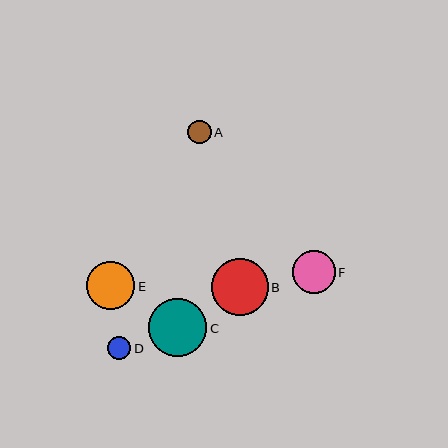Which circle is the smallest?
Circle D is the smallest with a size of approximately 23 pixels.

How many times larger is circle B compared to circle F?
Circle B is approximately 1.3 times the size of circle F.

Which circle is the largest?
Circle C is the largest with a size of approximately 58 pixels.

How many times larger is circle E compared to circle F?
Circle E is approximately 1.1 times the size of circle F.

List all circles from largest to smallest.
From largest to smallest: C, B, E, F, A, D.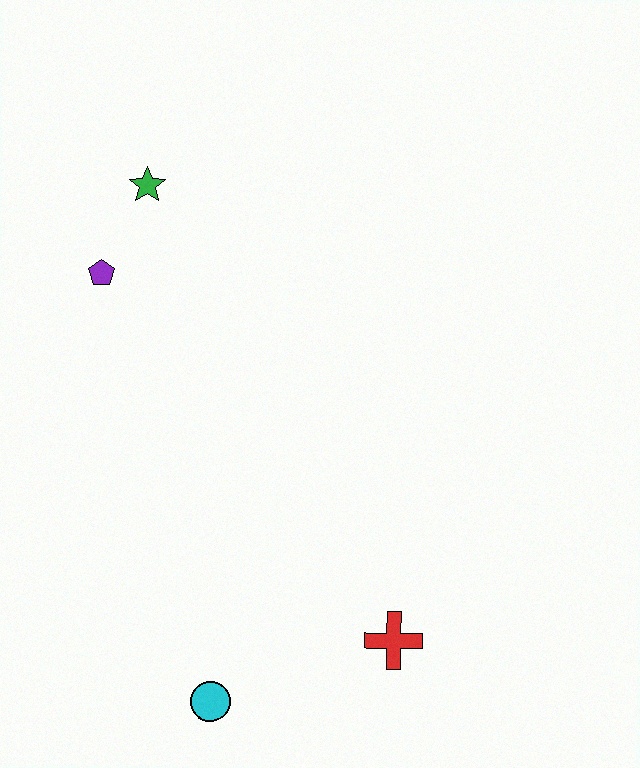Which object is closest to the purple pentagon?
The green star is closest to the purple pentagon.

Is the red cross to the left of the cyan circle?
No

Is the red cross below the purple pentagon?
Yes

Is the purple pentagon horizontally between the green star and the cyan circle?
No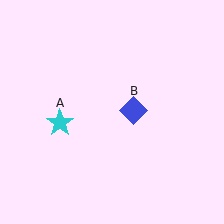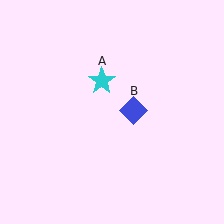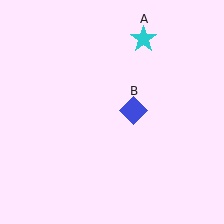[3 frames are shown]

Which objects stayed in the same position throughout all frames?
Blue diamond (object B) remained stationary.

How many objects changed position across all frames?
1 object changed position: cyan star (object A).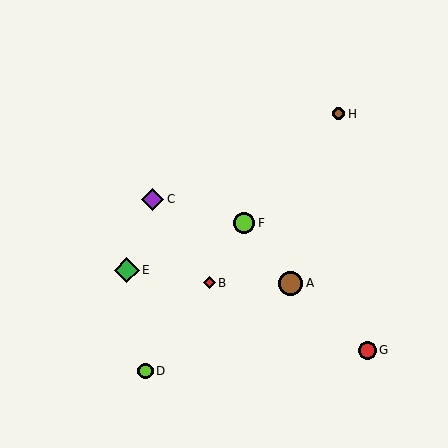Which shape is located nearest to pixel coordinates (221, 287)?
The red diamond (labeled B) at (209, 283) is nearest to that location.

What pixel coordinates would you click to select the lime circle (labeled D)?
Click at (145, 371) to select the lime circle D.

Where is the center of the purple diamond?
The center of the purple diamond is at (153, 199).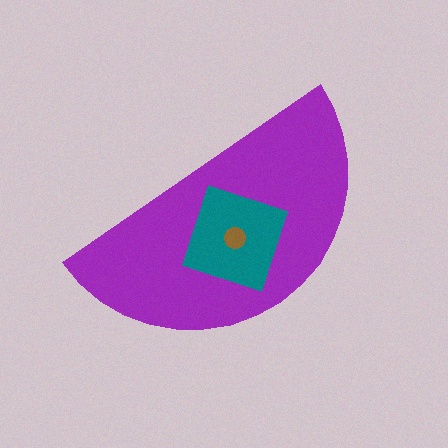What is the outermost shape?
The purple semicircle.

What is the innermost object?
The brown circle.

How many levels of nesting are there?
3.